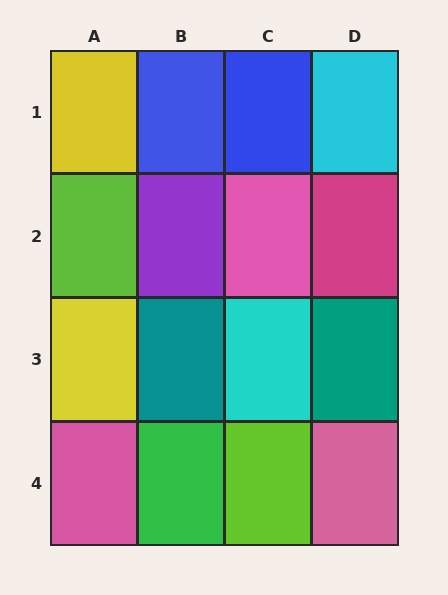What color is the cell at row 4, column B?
Green.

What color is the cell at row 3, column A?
Yellow.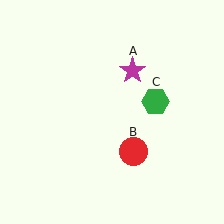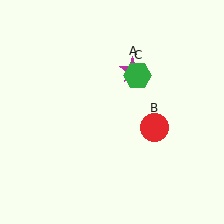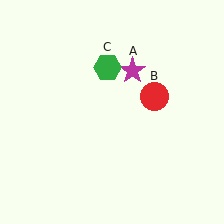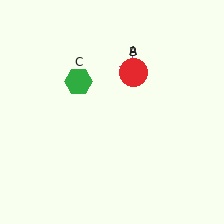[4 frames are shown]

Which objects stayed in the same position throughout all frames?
Magenta star (object A) remained stationary.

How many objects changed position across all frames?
2 objects changed position: red circle (object B), green hexagon (object C).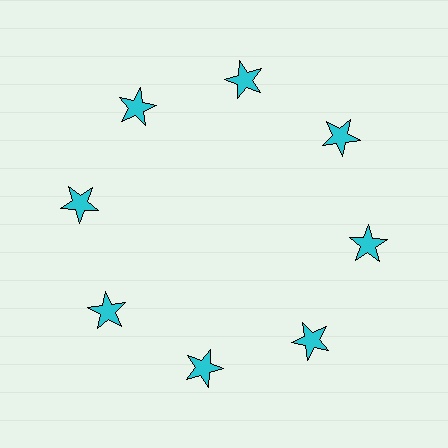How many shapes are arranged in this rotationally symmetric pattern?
There are 8 shapes, arranged in 8 groups of 1.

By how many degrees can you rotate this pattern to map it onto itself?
The pattern maps onto itself every 45 degrees of rotation.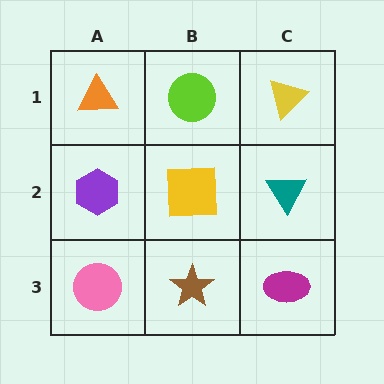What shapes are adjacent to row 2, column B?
A lime circle (row 1, column B), a brown star (row 3, column B), a purple hexagon (row 2, column A), a teal triangle (row 2, column C).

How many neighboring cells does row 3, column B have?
3.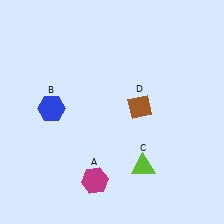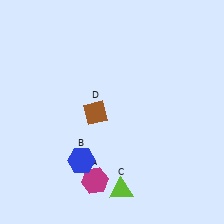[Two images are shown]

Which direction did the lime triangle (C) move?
The lime triangle (C) moved down.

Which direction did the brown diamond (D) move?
The brown diamond (D) moved left.